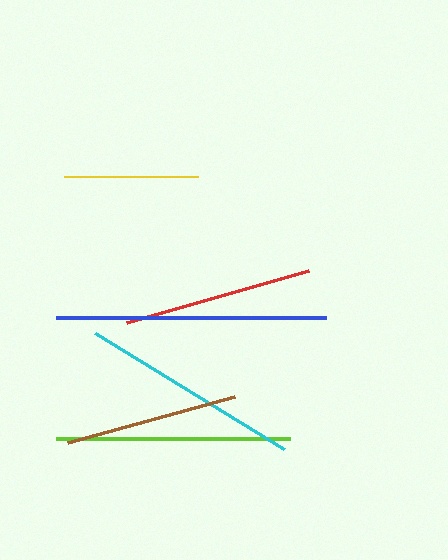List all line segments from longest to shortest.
From longest to shortest: blue, lime, cyan, red, brown, yellow.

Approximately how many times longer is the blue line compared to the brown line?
The blue line is approximately 1.6 times the length of the brown line.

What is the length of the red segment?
The red segment is approximately 190 pixels long.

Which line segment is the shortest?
The yellow line is the shortest at approximately 134 pixels.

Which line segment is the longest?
The blue line is the longest at approximately 269 pixels.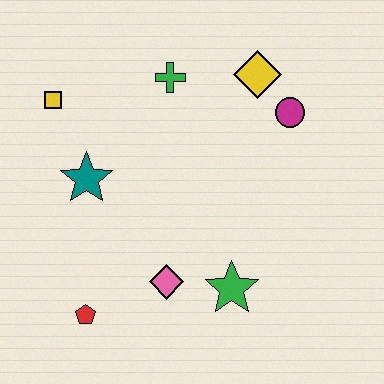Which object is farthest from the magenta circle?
The red pentagon is farthest from the magenta circle.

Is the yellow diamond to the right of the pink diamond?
Yes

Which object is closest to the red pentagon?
The pink diamond is closest to the red pentagon.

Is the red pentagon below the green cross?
Yes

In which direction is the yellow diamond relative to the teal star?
The yellow diamond is to the right of the teal star.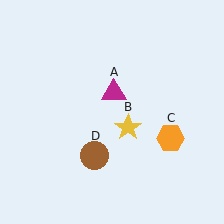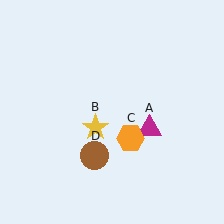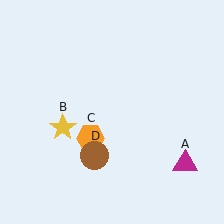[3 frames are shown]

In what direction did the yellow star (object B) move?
The yellow star (object B) moved left.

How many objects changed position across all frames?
3 objects changed position: magenta triangle (object A), yellow star (object B), orange hexagon (object C).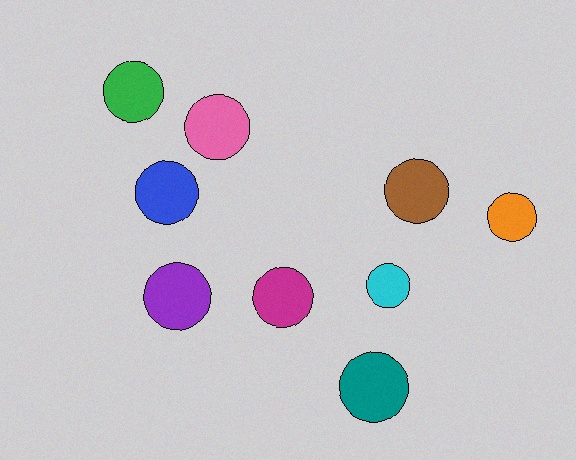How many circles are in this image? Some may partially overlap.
There are 9 circles.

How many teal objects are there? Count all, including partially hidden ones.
There is 1 teal object.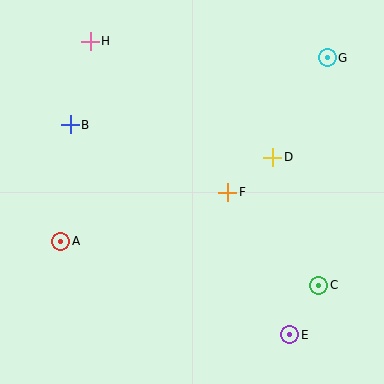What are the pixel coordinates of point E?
Point E is at (290, 335).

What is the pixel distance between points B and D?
The distance between B and D is 205 pixels.